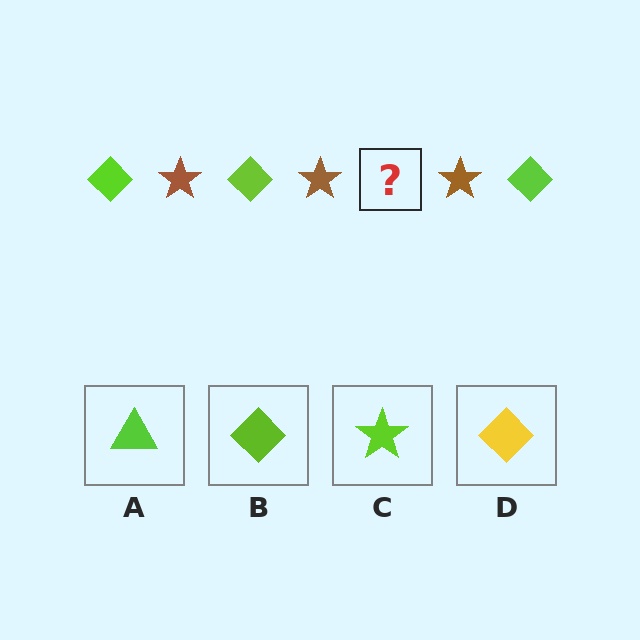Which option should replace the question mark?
Option B.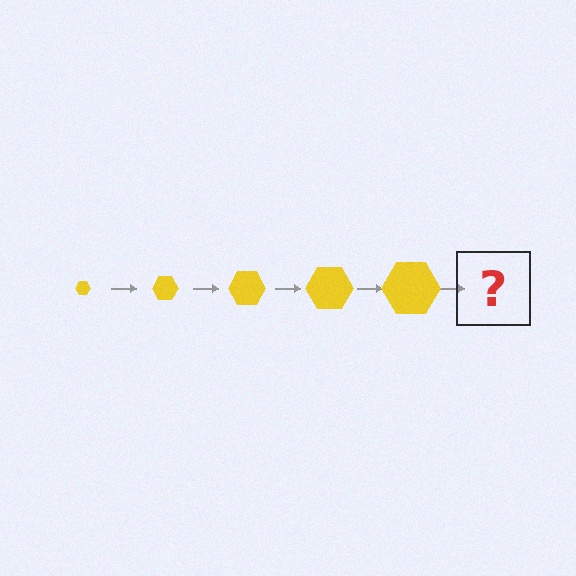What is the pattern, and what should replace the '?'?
The pattern is that the hexagon gets progressively larger each step. The '?' should be a yellow hexagon, larger than the previous one.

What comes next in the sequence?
The next element should be a yellow hexagon, larger than the previous one.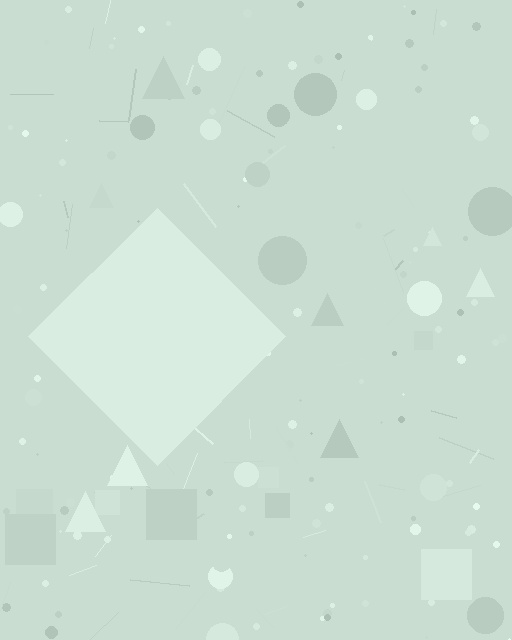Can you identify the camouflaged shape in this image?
The camouflaged shape is a diamond.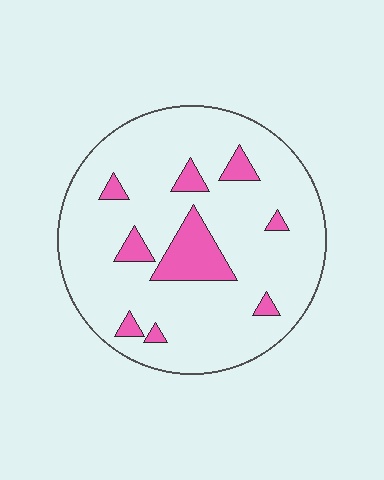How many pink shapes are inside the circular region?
9.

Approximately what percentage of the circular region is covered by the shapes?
Approximately 15%.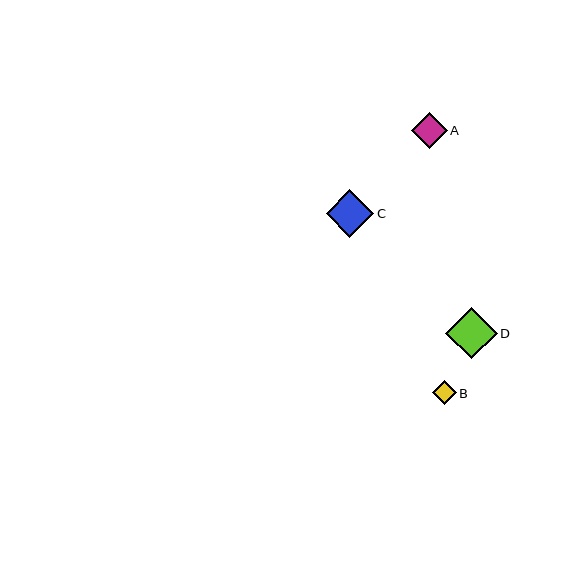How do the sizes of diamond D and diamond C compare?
Diamond D and diamond C are approximately the same size.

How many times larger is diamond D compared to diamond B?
Diamond D is approximately 2.2 times the size of diamond B.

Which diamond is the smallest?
Diamond B is the smallest with a size of approximately 23 pixels.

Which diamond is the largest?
Diamond D is the largest with a size of approximately 52 pixels.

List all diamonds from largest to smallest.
From largest to smallest: D, C, A, B.